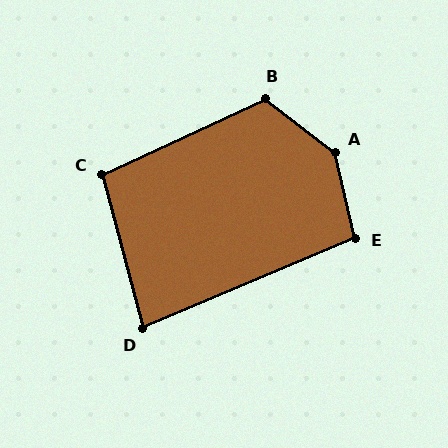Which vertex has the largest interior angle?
A, at approximately 141 degrees.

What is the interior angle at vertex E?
Approximately 100 degrees (obtuse).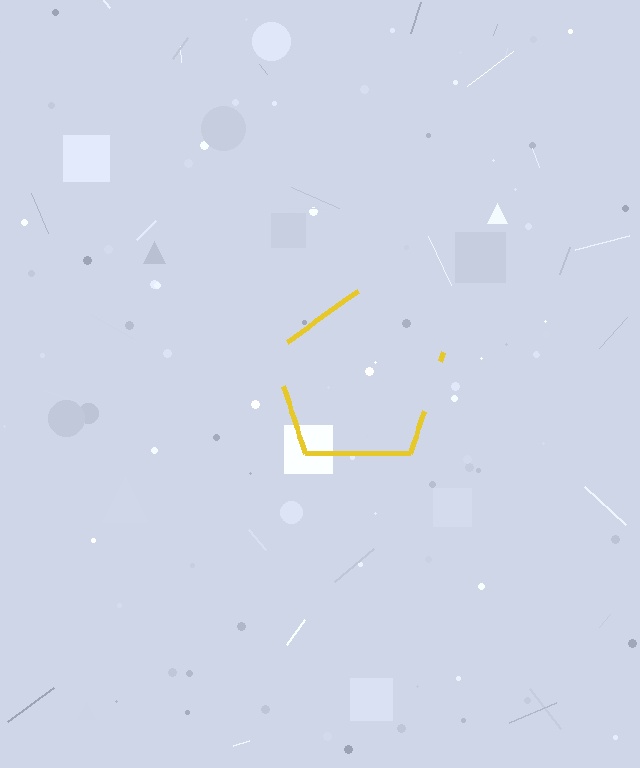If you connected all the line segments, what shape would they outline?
They would outline a pentagon.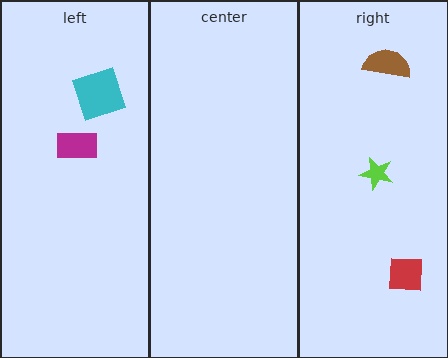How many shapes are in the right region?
3.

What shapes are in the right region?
The red square, the lime star, the brown semicircle.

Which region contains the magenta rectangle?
The left region.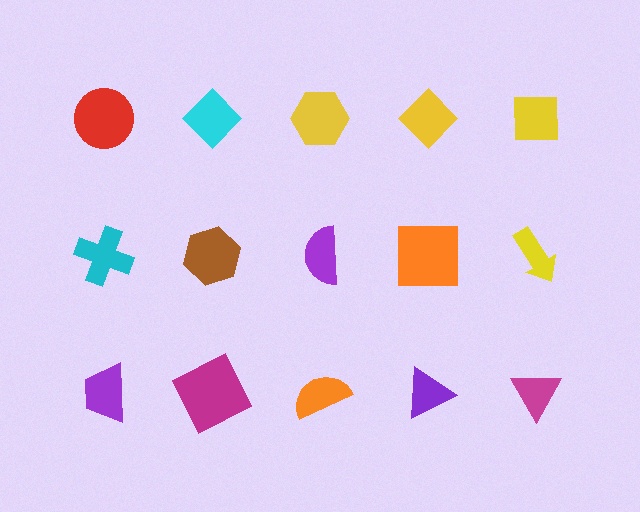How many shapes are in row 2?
5 shapes.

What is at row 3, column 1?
A purple trapezoid.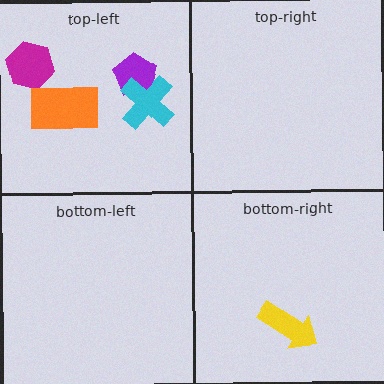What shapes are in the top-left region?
The purple pentagon, the magenta hexagon, the cyan cross, the orange rectangle.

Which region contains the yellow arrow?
The bottom-right region.